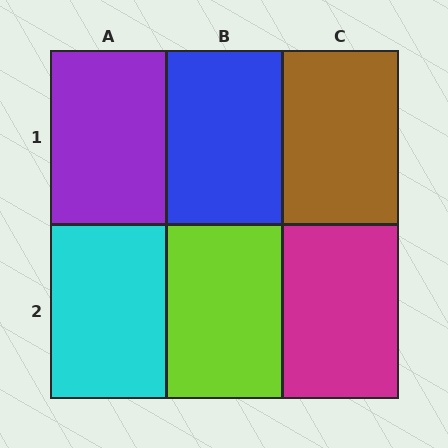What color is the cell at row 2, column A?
Cyan.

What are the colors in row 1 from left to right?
Purple, blue, brown.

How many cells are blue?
1 cell is blue.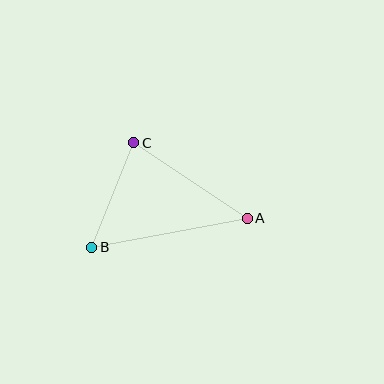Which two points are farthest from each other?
Points A and B are farthest from each other.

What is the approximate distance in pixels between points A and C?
The distance between A and C is approximately 136 pixels.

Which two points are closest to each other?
Points B and C are closest to each other.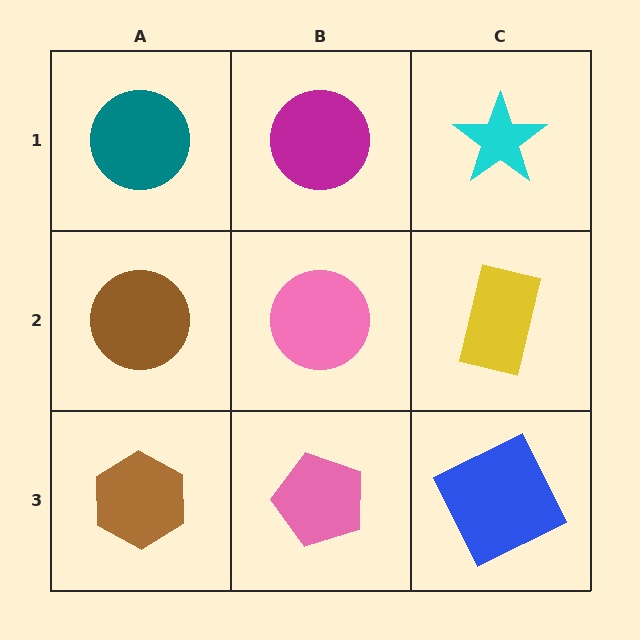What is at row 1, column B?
A magenta circle.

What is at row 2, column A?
A brown circle.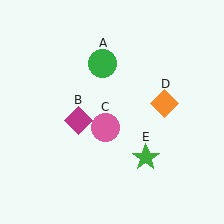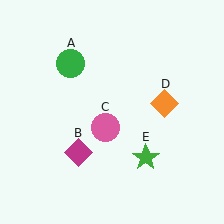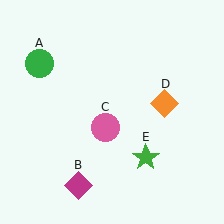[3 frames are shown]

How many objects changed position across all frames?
2 objects changed position: green circle (object A), magenta diamond (object B).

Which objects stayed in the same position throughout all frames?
Pink circle (object C) and orange diamond (object D) and green star (object E) remained stationary.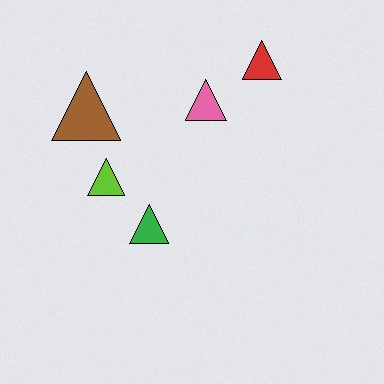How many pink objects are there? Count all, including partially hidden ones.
There is 1 pink object.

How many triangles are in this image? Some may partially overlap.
There are 5 triangles.